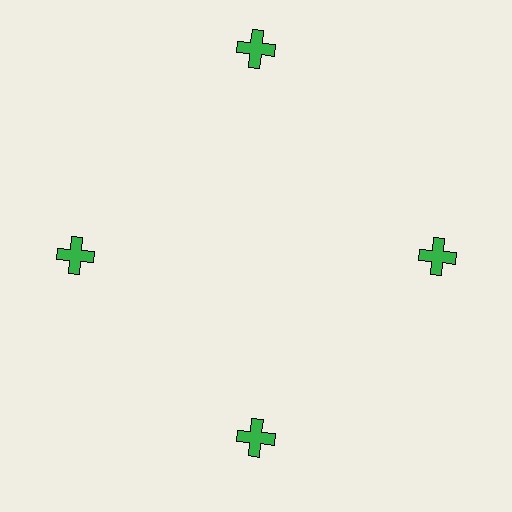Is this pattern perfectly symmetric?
No. The 4 green crosses are arranged in a ring, but one element near the 12 o'clock position is pushed outward from the center, breaking the 4-fold rotational symmetry.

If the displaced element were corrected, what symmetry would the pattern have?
It would have 4-fold rotational symmetry — the pattern would map onto itself every 90 degrees.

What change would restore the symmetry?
The symmetry would be restored by moving it inward, back onto the ring so that all 4 crosses sit at equal angles and equal distance from the center.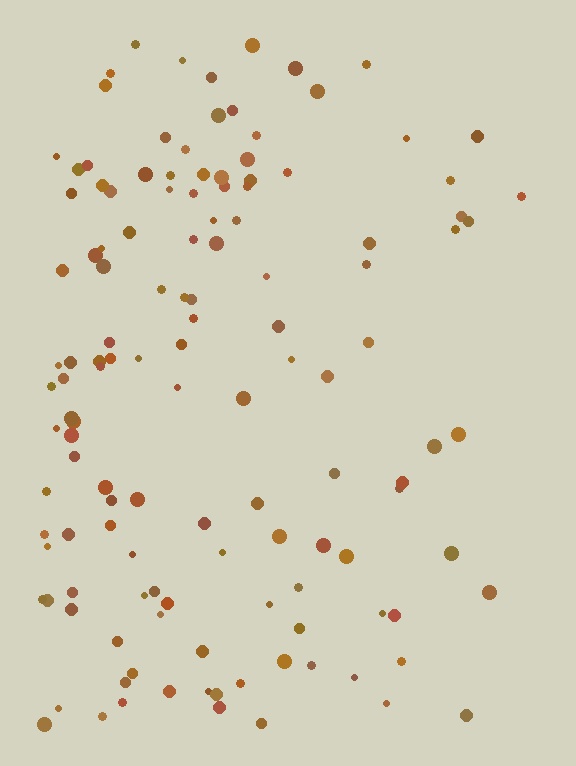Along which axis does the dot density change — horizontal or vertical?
Horizontal.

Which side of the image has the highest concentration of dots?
The left.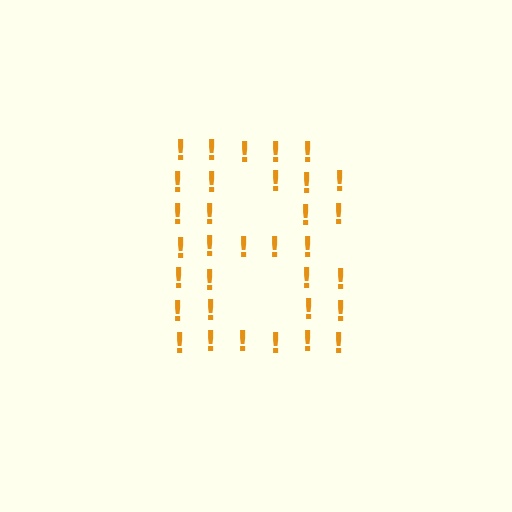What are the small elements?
The small elements are exclamation marks.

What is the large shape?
The large shape is the letter B.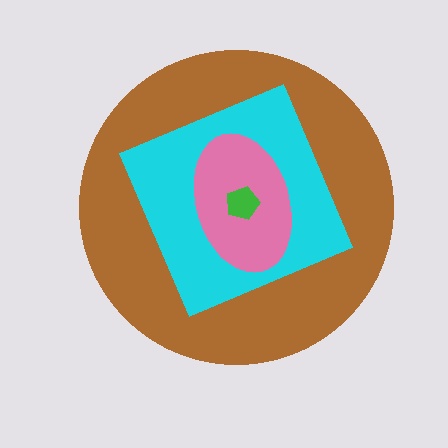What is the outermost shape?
The brown circle.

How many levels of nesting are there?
4.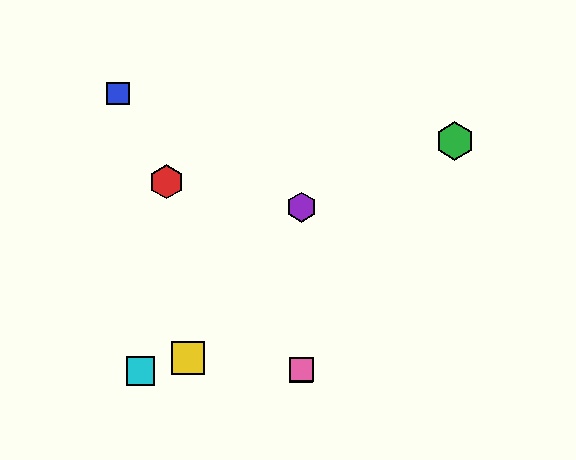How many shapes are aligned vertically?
3 shapes (the purple hexagon, the orange square, the pink square) are aligned vertically.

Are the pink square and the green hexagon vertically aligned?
No, the pink square is at x≈301 and the green hexagon is at x≈455.